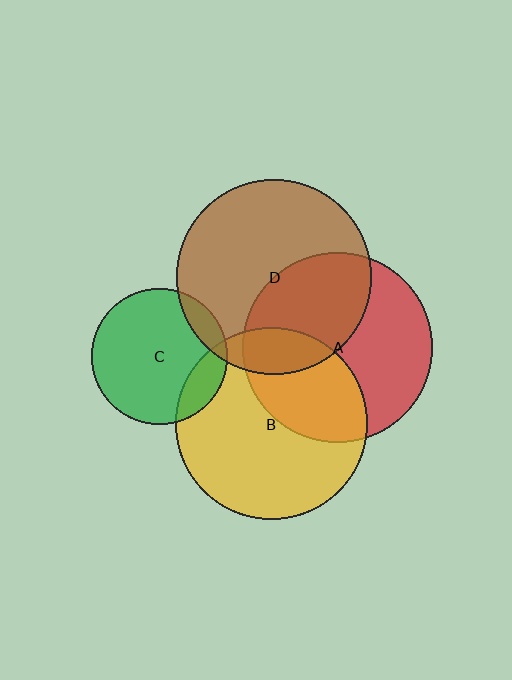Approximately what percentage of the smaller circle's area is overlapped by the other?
Approximately 15%.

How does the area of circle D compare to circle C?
Approximately 2.1 times.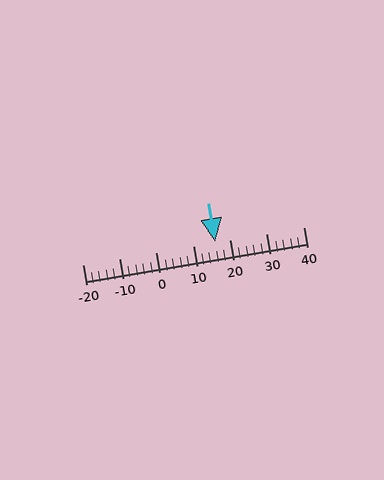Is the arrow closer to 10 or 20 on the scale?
The arrow is closer to 20.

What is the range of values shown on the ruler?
The ruler shows values from -20 to 40.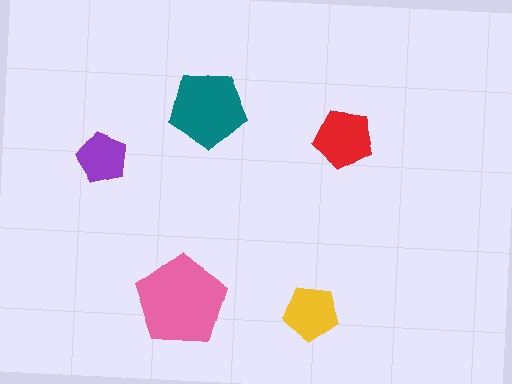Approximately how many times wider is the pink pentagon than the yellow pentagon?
About 1.5 times wider.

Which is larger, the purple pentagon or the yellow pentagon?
The yellow one.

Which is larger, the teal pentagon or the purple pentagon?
The teal one.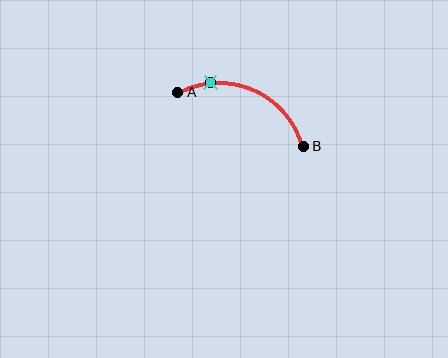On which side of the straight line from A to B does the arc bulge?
The arc bulges above the straight line connecting A and B.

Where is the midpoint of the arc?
The arc midpoint is the point on the curve farthest from the straight line joining A and B. It sits above that line.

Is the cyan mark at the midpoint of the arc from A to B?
No. The cyan mark lies on the arc but is closer to endpoint A. The arc midpoint would be at the point on the curve equidistant along the arc from both A and B.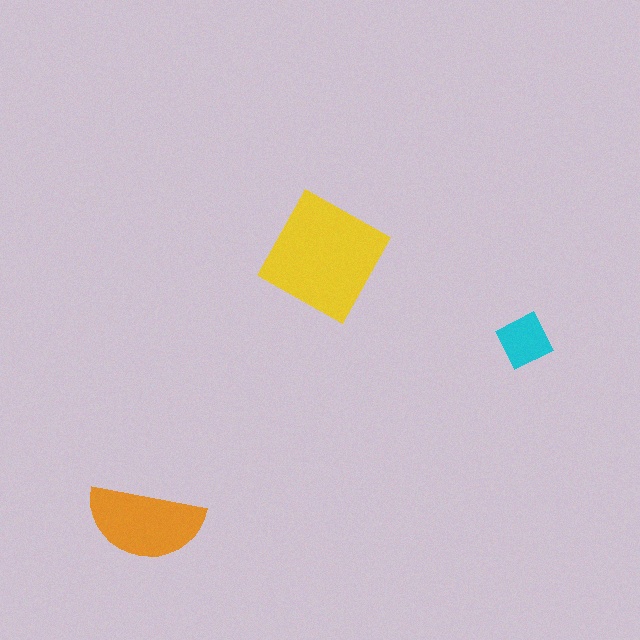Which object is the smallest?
The cyan diamond.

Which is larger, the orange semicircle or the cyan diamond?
The orange semicircle.